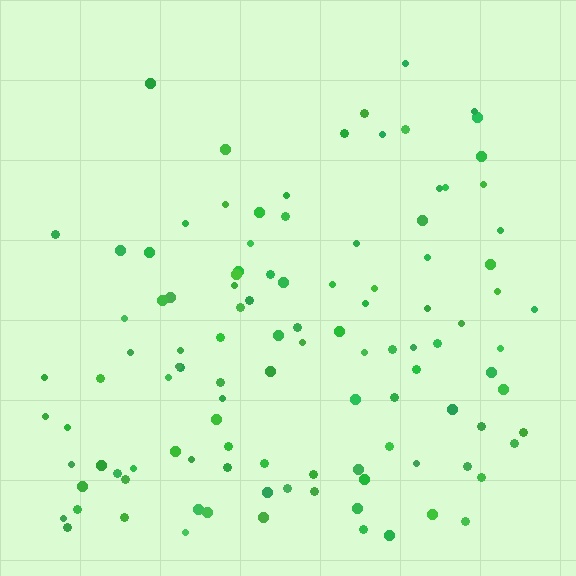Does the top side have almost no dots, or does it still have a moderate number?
Still a moderate number, just noticeably fewer than the bottom.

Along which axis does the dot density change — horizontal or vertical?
Vertical.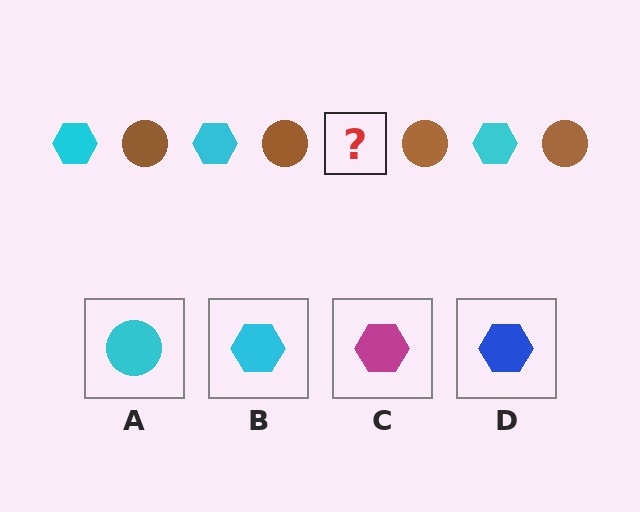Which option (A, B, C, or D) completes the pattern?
B.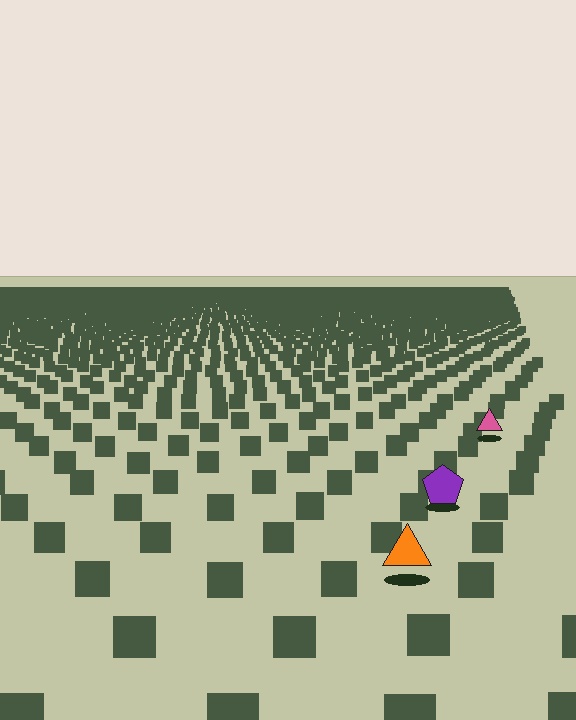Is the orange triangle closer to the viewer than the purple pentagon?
Yes. The orange triangle is closer — you can tell from the texture gradient: the ground texture is coarser near it.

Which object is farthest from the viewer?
The pink triangle is farthest from the viewer. It appears smaller and the ground texture around it is denser.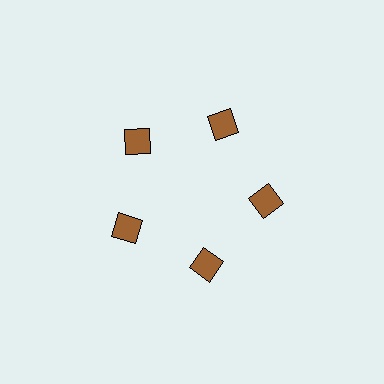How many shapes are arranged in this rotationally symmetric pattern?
There are 5 shapes, arranged in 5 groups of 1.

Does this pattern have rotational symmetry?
Yes, this pattern has 5-fold rotational symmetry. It looks the same after rotating 72 degrees around the center.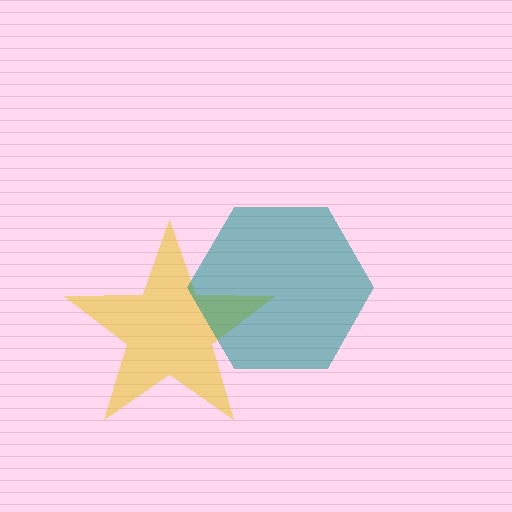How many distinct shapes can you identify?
There are 2 distinct shapes: a yellow star, a teal hexagon.